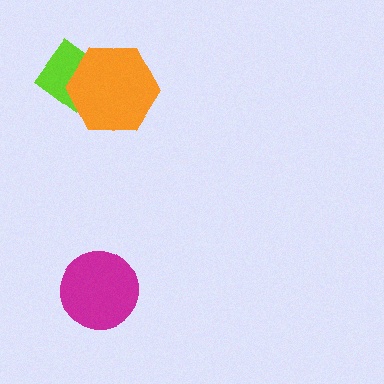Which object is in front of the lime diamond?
The orange hexagon is in front of the lime diamond.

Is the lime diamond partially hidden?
Yes, it is partially covered by another shape.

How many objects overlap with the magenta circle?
0 objects overlap with the magenta circle.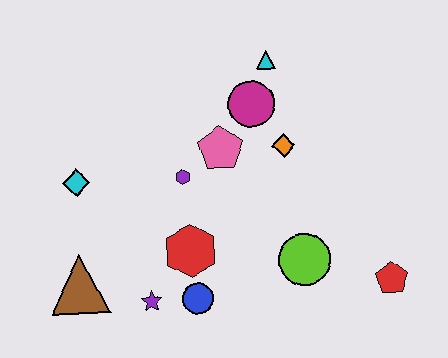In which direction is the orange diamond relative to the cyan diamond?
The orange diamond is to the right of the cyan diamond.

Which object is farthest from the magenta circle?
The brown triangle is farthest from the magenta circle.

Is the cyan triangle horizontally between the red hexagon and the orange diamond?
Yes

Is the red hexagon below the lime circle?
No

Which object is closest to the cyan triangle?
The magenta circle is closest to the cyan triangle.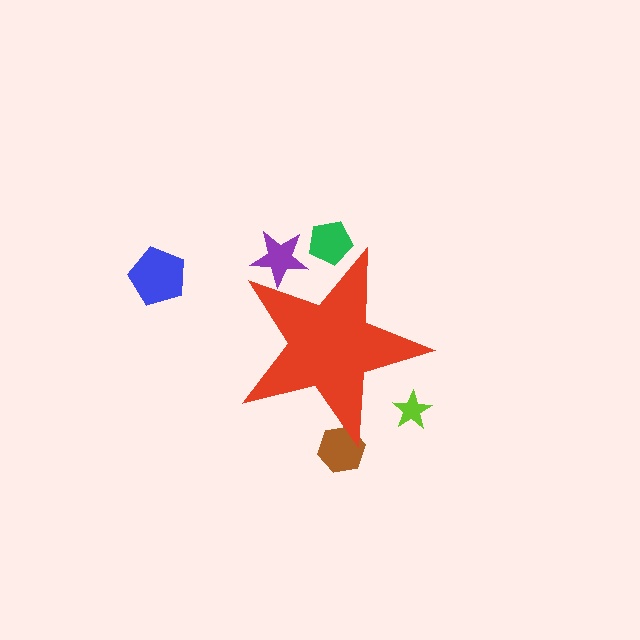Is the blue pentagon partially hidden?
No, the blue pentagon is fully visible.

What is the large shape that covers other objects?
A red star.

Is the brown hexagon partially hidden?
Yes, the brown hexagon is partially hidden behind the red star.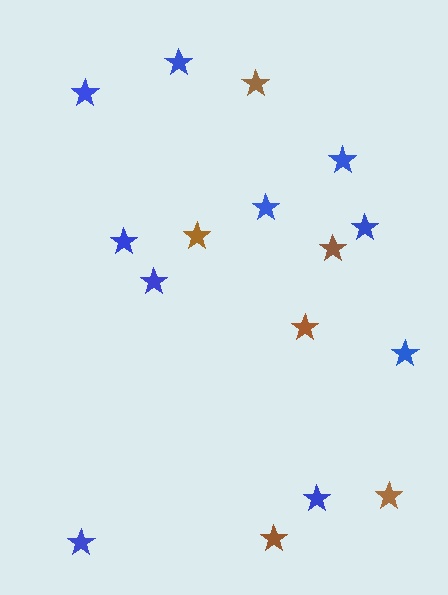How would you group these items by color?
There are 2 groups: one group of blue stars (10) and one group of brown stars (6).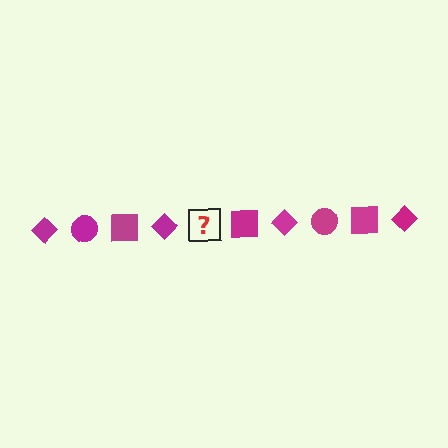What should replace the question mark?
The question mark should be replaced with a magenta circle.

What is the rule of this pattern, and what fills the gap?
The rule is that the pattern cycles through diamond, circle, square shapes in magenta. The gap should be filled with a magenta circle.